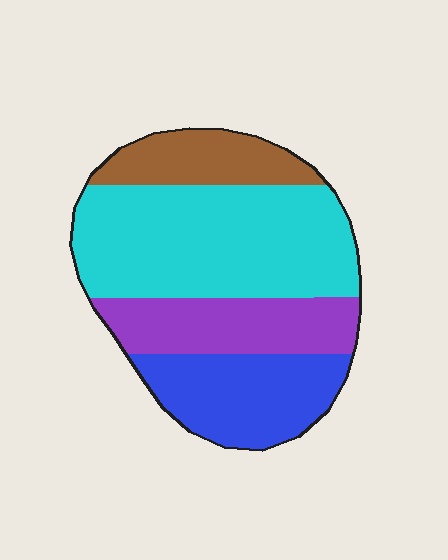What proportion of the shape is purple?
Purple covers roughly 20% of the shape.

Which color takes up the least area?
Brown, at roughly 15%.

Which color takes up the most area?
Cyan, at roughly 45%.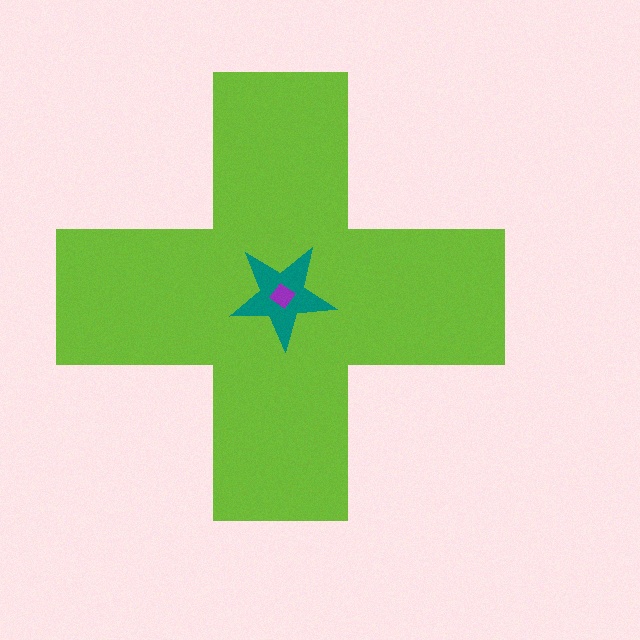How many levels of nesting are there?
3.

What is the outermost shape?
The lime cross.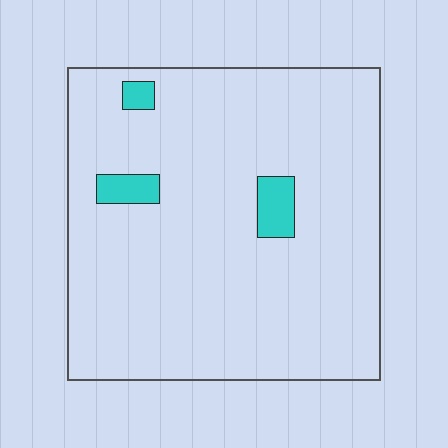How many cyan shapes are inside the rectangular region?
3.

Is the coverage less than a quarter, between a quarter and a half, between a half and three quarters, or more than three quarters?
Less than a quarter.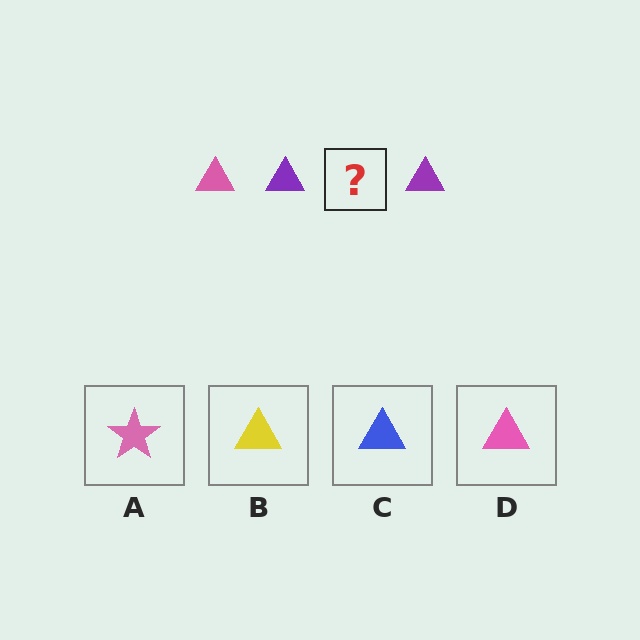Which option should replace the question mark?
Option D.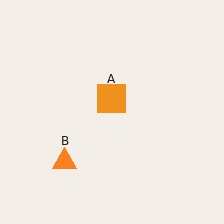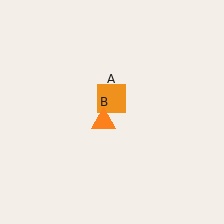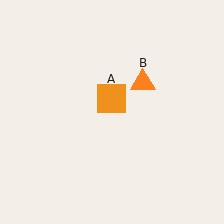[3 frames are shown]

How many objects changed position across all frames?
1 object changed position: orange triangle (object B).